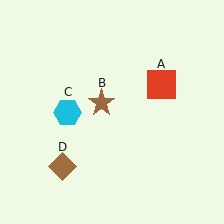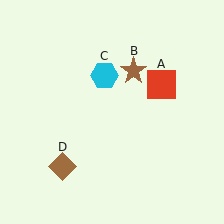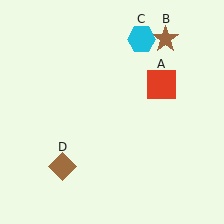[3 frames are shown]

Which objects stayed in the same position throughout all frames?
Red square (object A) and brown diamond (object D) remained stationary.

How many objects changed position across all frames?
2 objects changed position: brown star (object B), cyan hexagon (object C).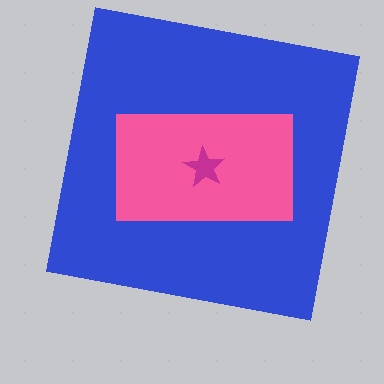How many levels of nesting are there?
3.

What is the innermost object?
The magenta star.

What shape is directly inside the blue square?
The pink rectangle.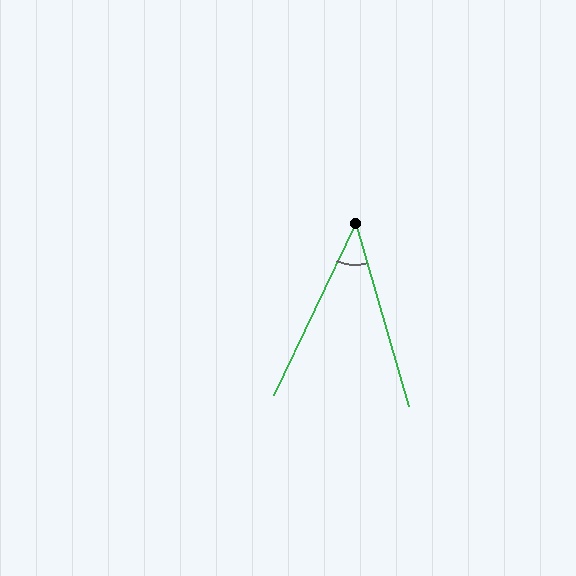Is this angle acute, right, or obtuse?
It is acute.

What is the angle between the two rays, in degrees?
Approximately 42 degrees.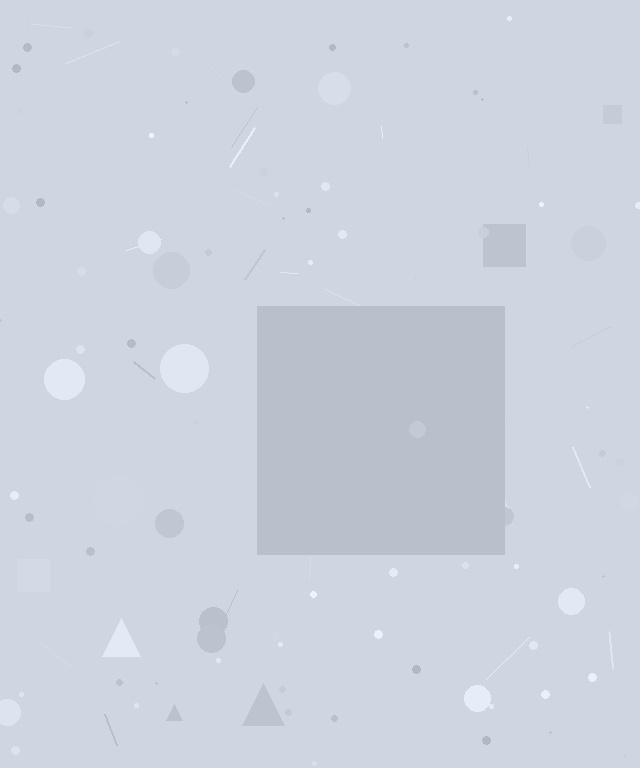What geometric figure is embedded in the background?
A square is embedded in the background.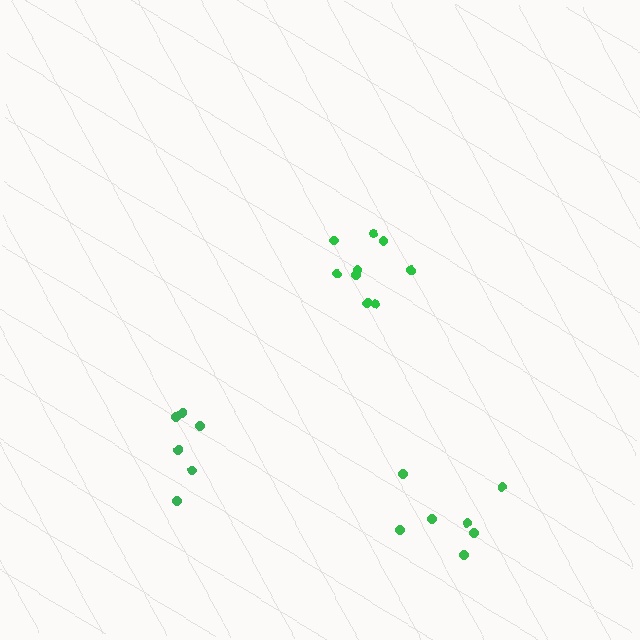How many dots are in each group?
Group 1: 6 dots, Group 2: 9 dots, Group 3: 7 dots (22 total).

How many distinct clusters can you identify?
There are 3 distinct clusters.